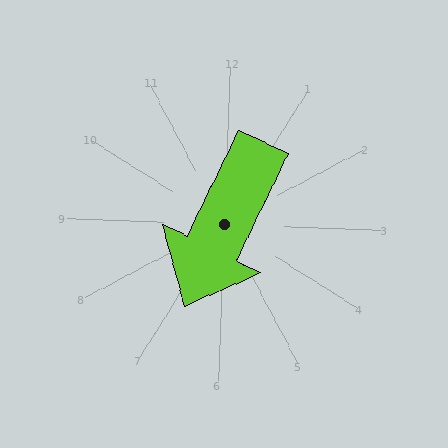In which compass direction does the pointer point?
Southwest.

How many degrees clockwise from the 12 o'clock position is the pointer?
Approximately 204 degrees.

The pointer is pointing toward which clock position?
Roughly 7 o'clock.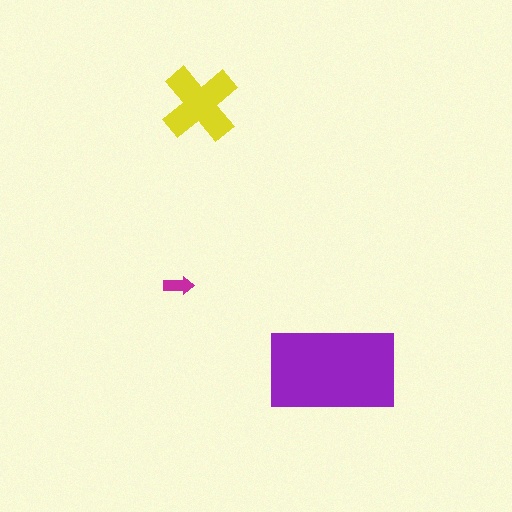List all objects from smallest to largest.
The magenta arrow, the yellow cross, the purple rectangle.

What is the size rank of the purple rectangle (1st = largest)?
1st.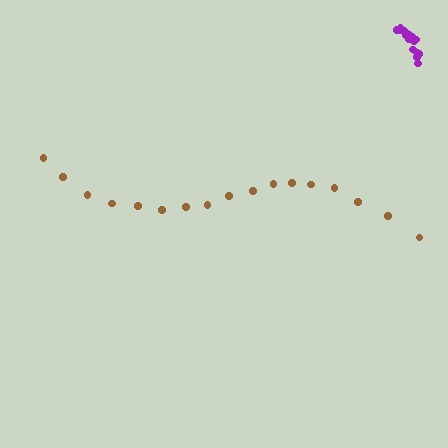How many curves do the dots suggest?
There are 2 distinct paths.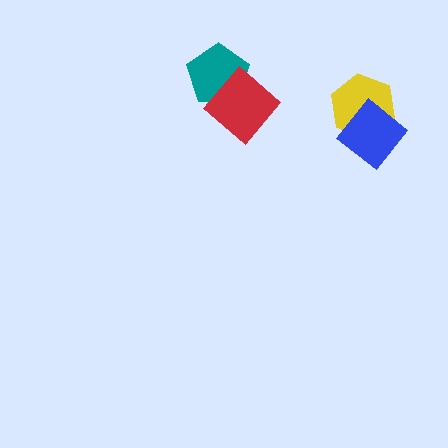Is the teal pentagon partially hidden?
Yes, it is partially covered by another shape.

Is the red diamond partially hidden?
No, no other shape covers it.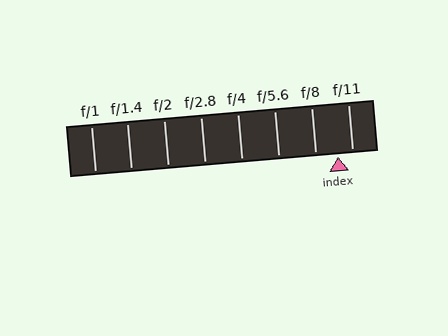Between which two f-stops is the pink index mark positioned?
The index mark is between f/8 and f/11.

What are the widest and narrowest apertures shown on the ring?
The widest aperture shown is f/1 and the narrowest is f/11.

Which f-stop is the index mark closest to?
The index mark is closest to f/11.